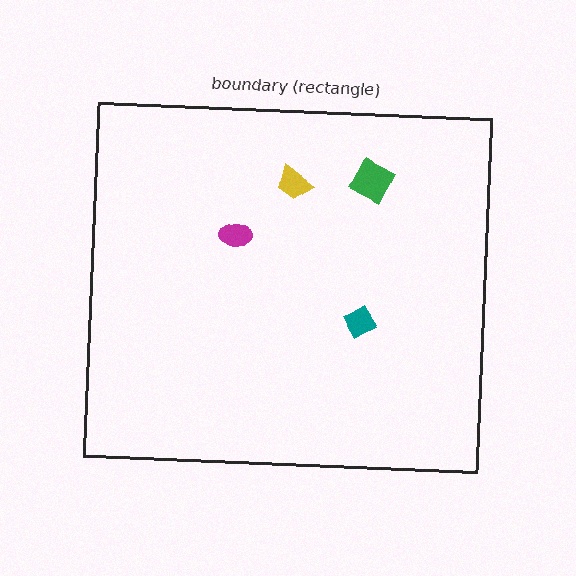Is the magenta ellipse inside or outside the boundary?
Inside.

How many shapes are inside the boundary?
4 inside, 0 outside.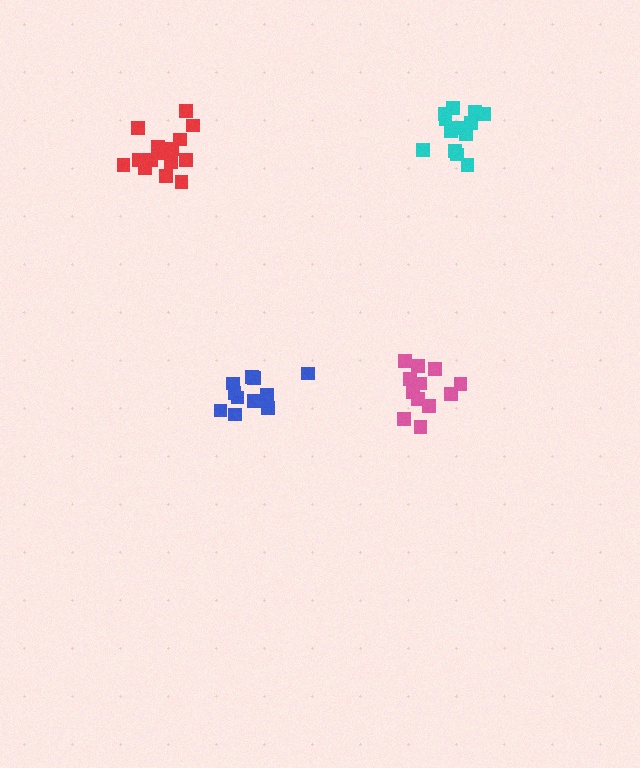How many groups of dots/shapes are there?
There are 4 groups.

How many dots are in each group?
Group 1: 11 dots, Group 2: 13 dots, Group 3: 16 dots, Group 4: 12 dots (52 total).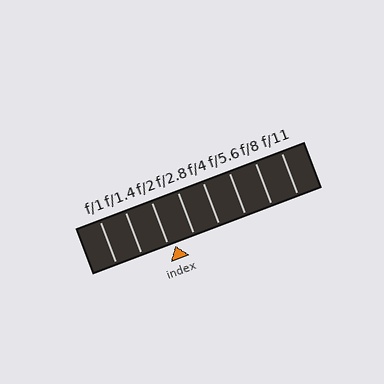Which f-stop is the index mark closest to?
The index mark is closest to f/2.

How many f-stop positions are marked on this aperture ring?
There are 8 f-stop positions marked.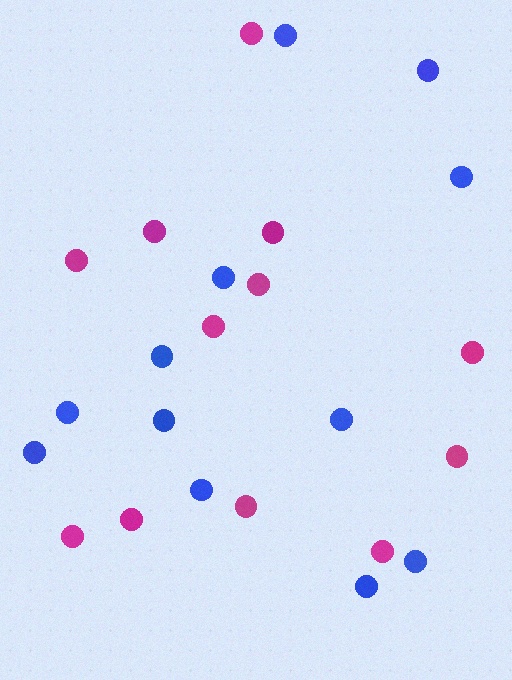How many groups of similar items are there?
There are 2 groups: one group of blue circles (12) and one group of magenta circles (12).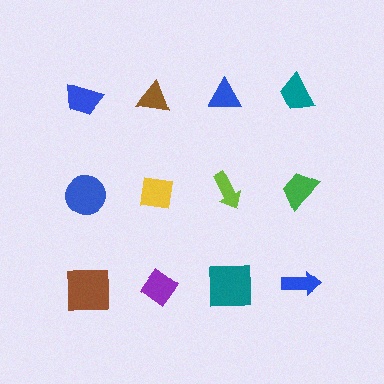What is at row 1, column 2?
A brown triangle.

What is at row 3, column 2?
A purple diamond.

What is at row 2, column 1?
A blue circle.